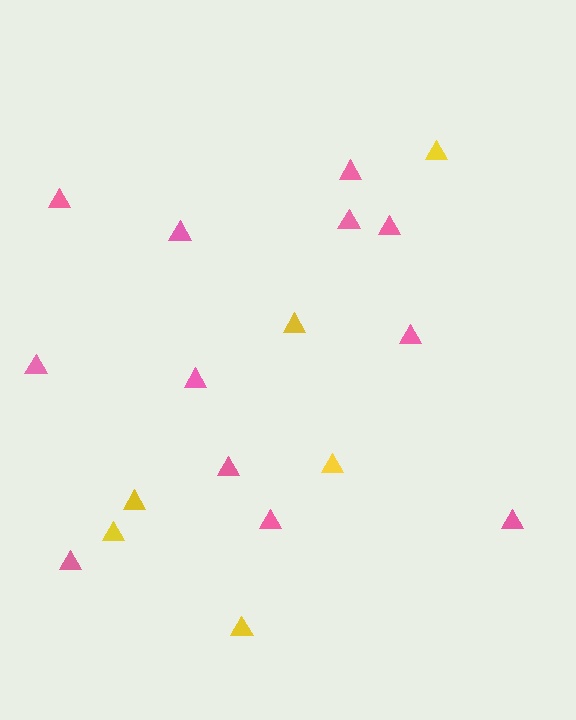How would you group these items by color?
There are 2 groups: one group of yellow triangles (6) and one group of pink triangles (12).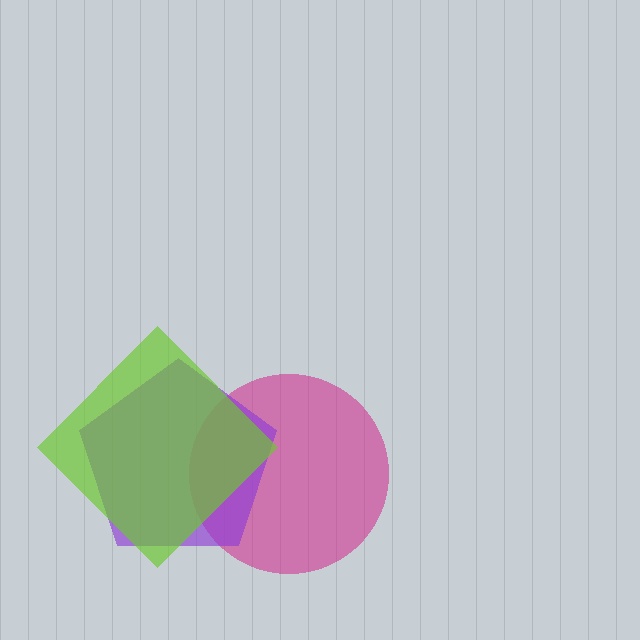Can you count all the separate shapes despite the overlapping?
Yes, there are 3 separate shapes.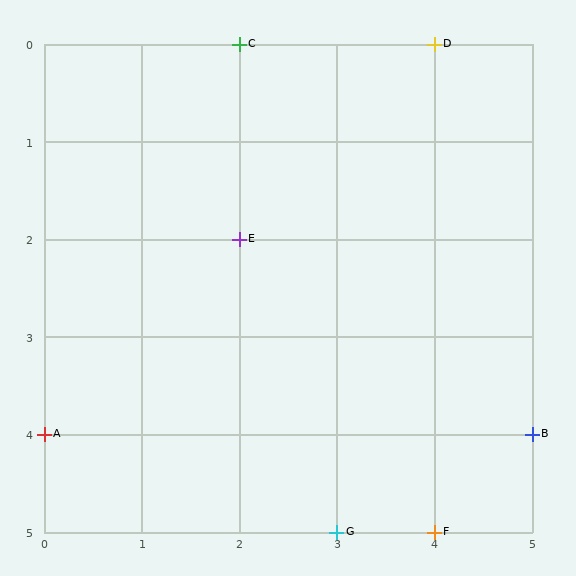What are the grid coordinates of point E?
Point E is at grid coordinates (2, 2).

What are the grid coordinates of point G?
Point G is at grid coordinates (3, 5).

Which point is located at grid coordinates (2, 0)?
Point C is at (2, 0).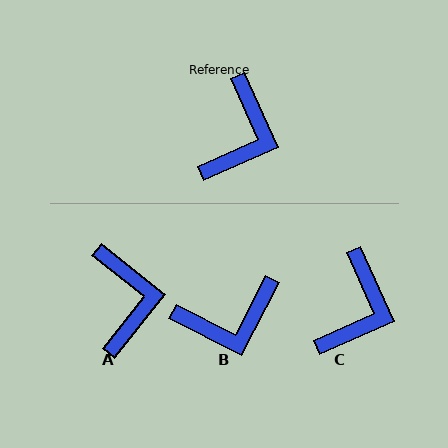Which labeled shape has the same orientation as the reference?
C.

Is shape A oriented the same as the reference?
No, it is off by about 27 degrees.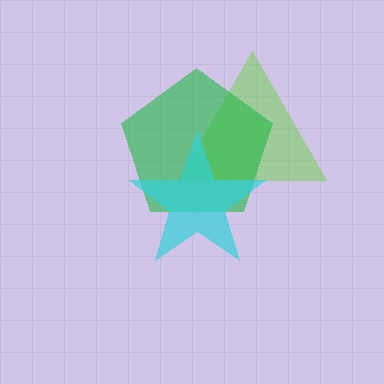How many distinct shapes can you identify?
There are 3 distinct shapes: a lime triangle, a green pentagon, a cyan star.